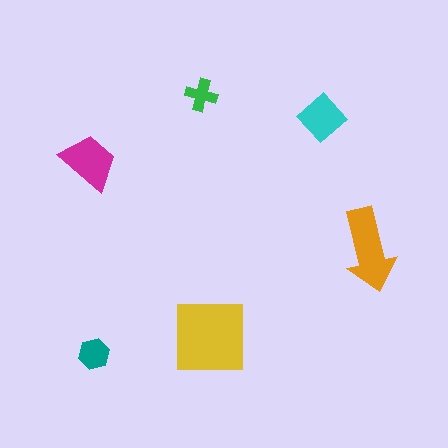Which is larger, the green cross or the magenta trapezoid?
The magenta trapezoid.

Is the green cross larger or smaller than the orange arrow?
Smaller.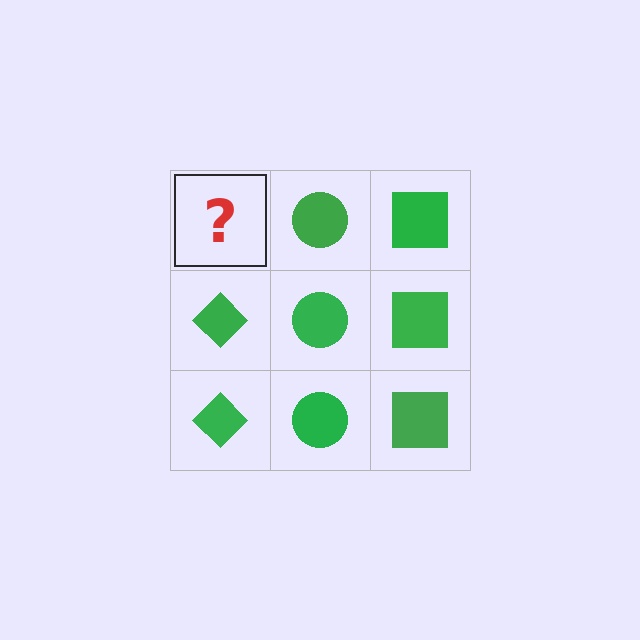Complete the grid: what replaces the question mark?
The question mark should be replaced with a green diamond.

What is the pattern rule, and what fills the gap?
The rule is that each column has a consistent shape. The gap should be filled with a green diamond.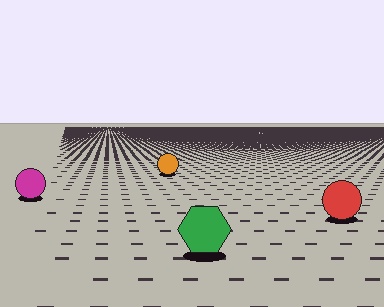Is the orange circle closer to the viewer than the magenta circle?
No. The magenta circle is closer — you can tell from the texture gradient: the ground texture is coarser near it.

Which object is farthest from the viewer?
The orange circle is farthest from the viewer. It appears smaller and the ground texture around it is denser.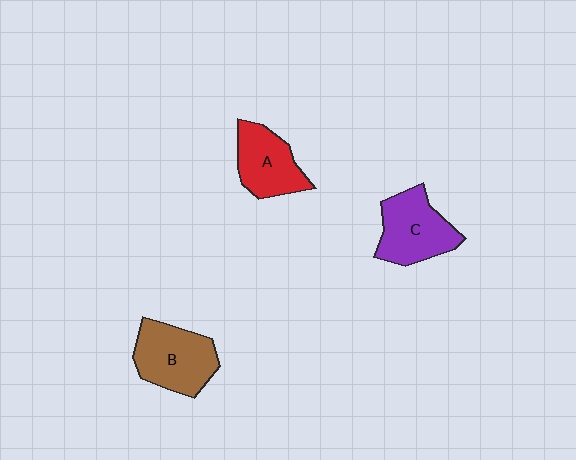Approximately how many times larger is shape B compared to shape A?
Approximately 1.2 times.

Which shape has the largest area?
Shape B (brown).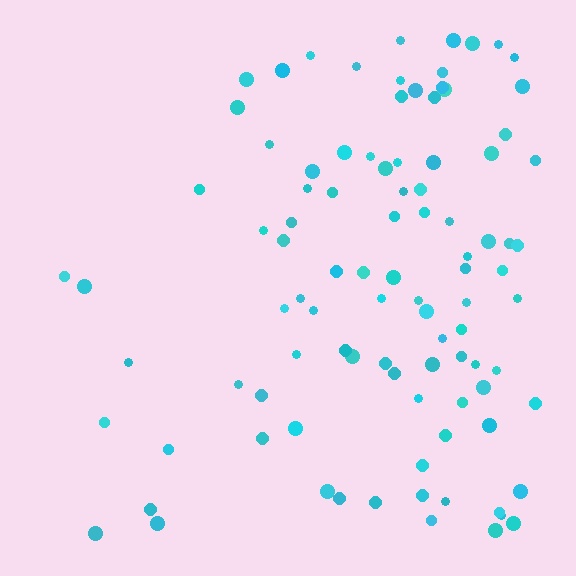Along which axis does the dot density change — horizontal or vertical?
Horizontal.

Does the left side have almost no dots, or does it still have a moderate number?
Still a moderate number, just noticeably fewer than the right.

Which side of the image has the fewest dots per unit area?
The left.